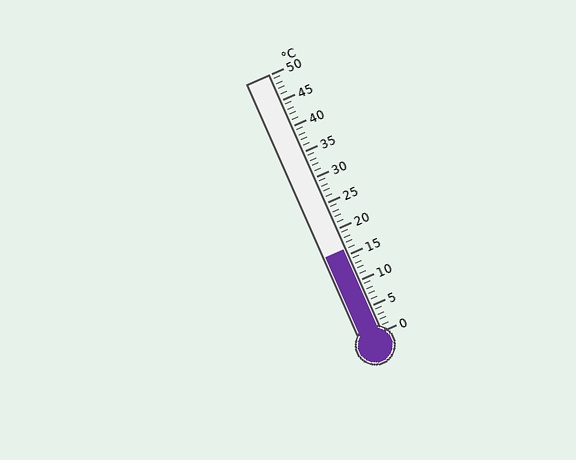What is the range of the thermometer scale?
The thermometer scale ranges from 0°C to 50°C.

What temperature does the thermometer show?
The thermometer shows approximately 16°C.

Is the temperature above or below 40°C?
The temperature is below 40°C.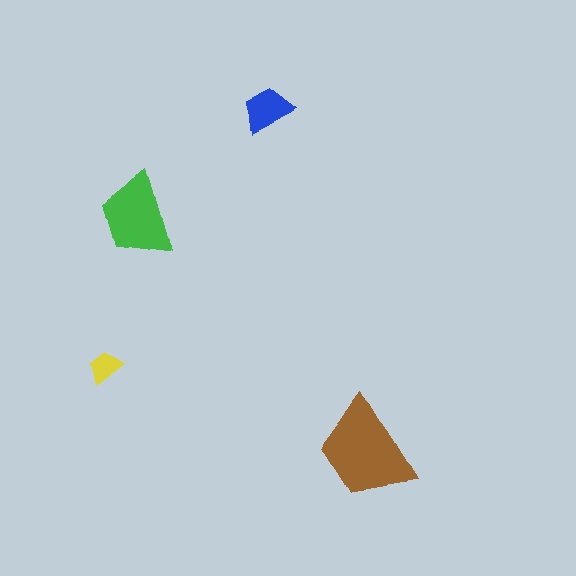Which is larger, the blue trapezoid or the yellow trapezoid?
The blue one.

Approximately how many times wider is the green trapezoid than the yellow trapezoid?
About 2.5 times wider.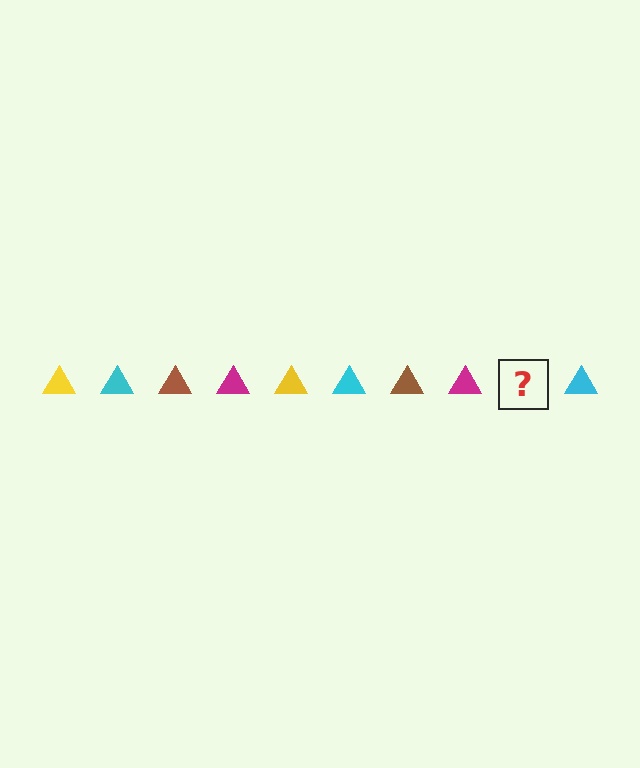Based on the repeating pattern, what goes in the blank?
The blank should be a yellow triangle.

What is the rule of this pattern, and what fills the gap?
The rule is that the pattern cycles through yellow, cyan, brown, magenta triangles. The gap should be filled with a yellow triangle.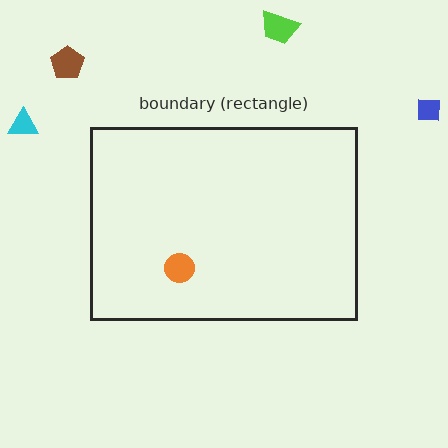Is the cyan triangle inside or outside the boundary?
Outside.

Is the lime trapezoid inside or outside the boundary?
Outside.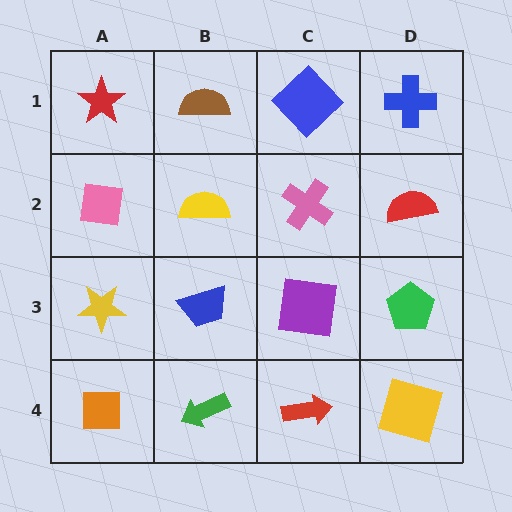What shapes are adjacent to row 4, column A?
A yellow star (row 3, column A), a green arrow (row 4, column B).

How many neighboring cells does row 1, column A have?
2.